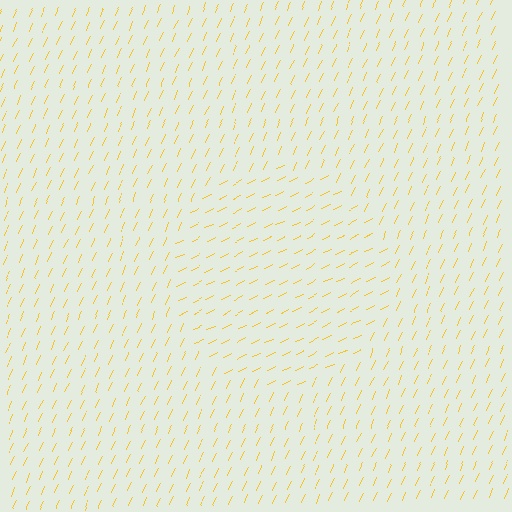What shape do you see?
I see a circle.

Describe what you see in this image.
The image is filled with small yellow line segments. A circle region in the image has lines oriented differently from the surrounding lines, creating a visible texture boundary.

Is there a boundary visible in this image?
Yes, there is a texture boundary formed by a change in line orientation.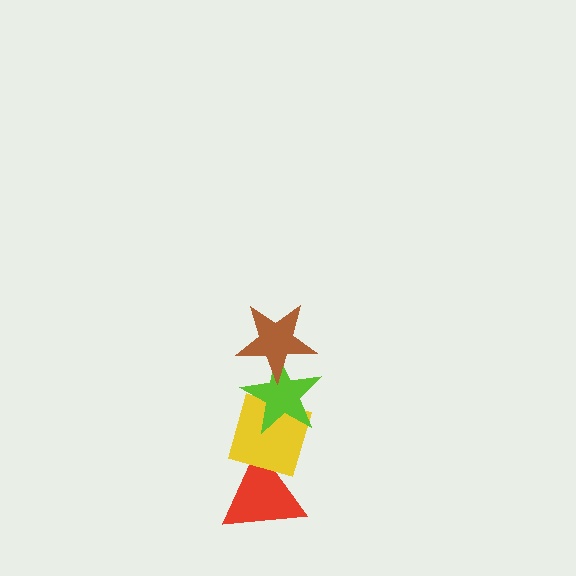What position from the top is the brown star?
The brown star is 1st from the top.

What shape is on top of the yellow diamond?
The lime star is on top of the yellow diamond.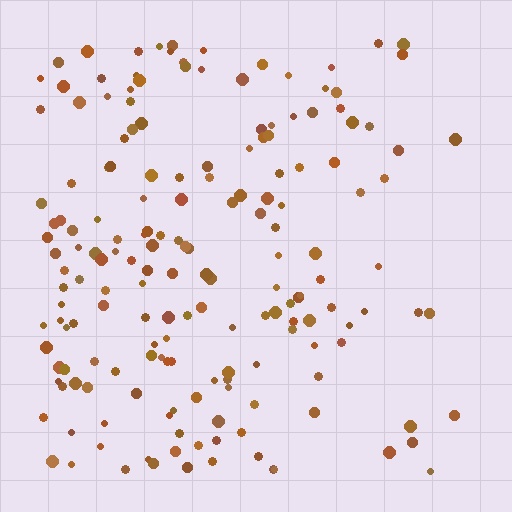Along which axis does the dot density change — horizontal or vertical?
Horizontal.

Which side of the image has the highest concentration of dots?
The left.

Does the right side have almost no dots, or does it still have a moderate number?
Still a moderate number, just noticeably fewer than the left.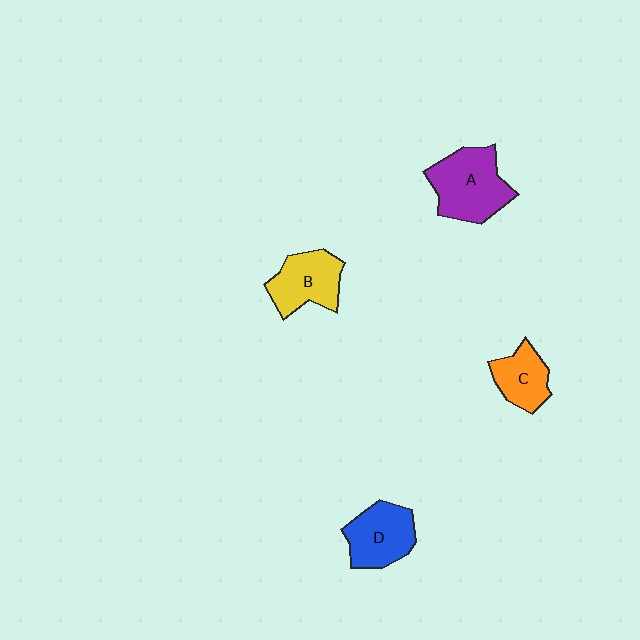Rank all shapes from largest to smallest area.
From largest to smallest: A (purple), D (blue), B (yellow), C (orange).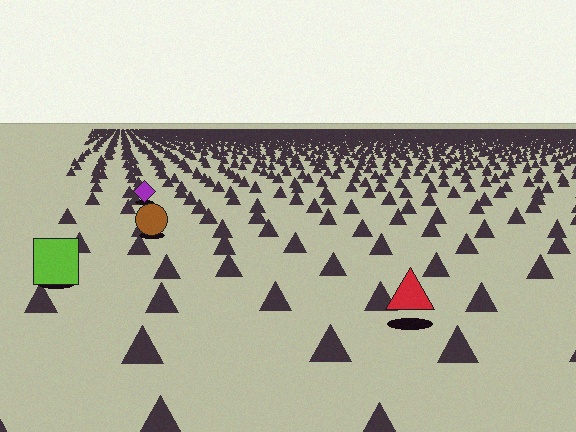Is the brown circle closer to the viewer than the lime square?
No. The lime square is closer — you can tell from the texture gradient: the ground texture is coarser near it.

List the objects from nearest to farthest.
From nearest to farthest: the red triangle, the lime square, the brown circle, the purple diamond.